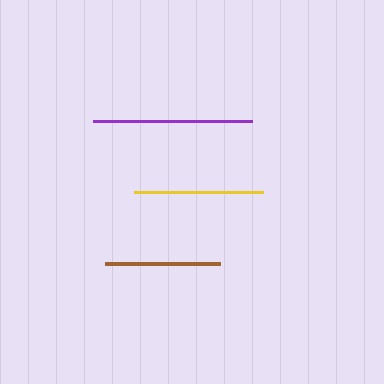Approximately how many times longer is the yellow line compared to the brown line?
The yellow line is approximately 1.1 times the length of the brown line.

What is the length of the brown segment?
The brown segment is approximately 115 pixels long.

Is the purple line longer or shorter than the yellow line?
The purple line is longer than the yellow line.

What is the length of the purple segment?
The purple segment is approximately 159 pixels long.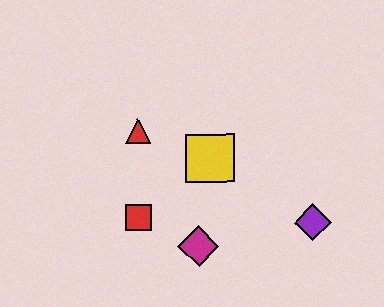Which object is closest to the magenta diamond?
The red square is closest to the magenta diamond.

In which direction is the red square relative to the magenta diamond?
The red square is to the left of the magenta diamond.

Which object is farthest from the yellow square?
The purple diamond is farthest from the yellow square.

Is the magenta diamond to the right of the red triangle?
Yes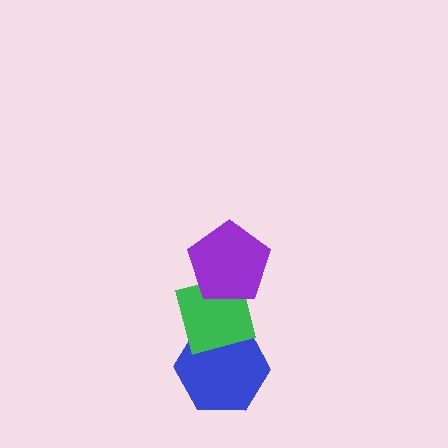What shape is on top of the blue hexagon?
The green square is on top of the blue hexagon.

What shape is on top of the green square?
The purple pentagon is on top of the green square.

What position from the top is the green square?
The green square is 2nd from the top.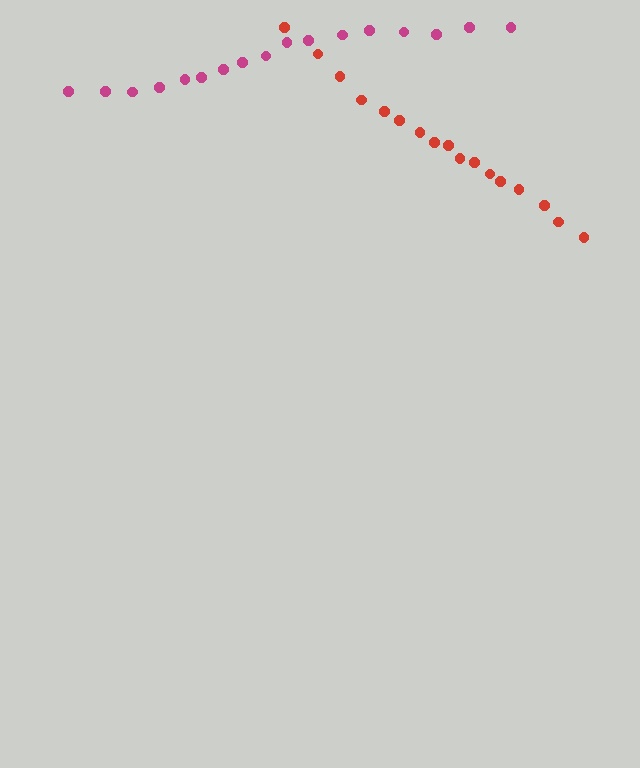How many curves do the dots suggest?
There are 2 distinct paths.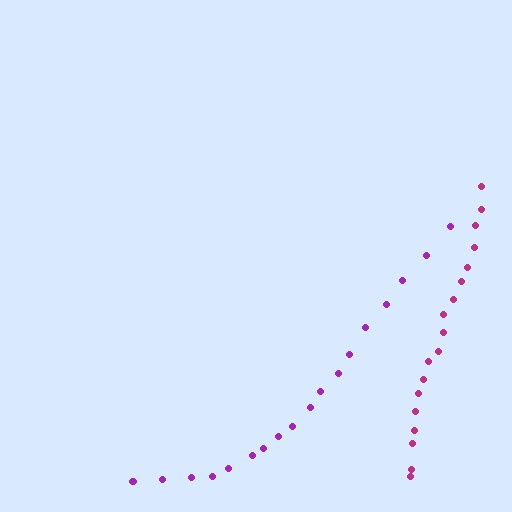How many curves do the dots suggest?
There are 2 distinct paths.